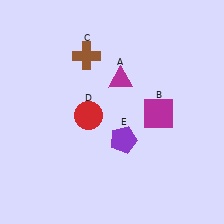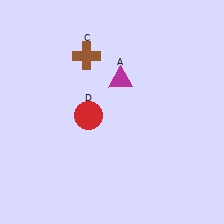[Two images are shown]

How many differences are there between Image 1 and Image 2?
There are 2 differences between the two images.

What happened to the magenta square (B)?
The magenta square (B) was removed in Image 2. It was in the bottom-right area of Image 1.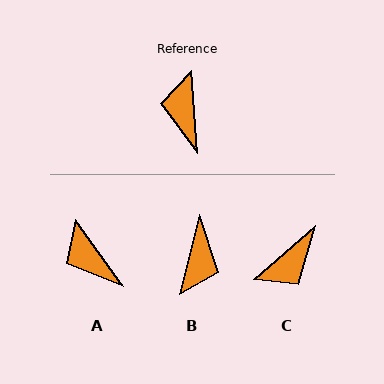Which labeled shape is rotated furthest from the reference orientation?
B, about 161 degrees away.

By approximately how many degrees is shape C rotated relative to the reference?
Approximately 127 degrees counter-clockwise.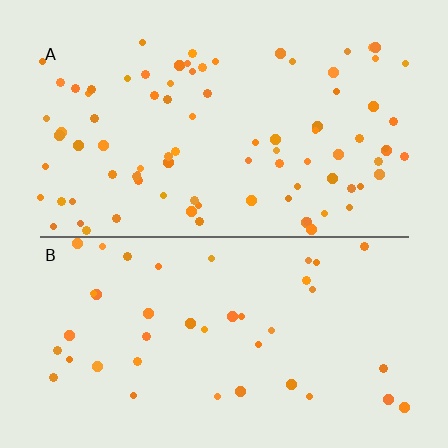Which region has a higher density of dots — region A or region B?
A (the top).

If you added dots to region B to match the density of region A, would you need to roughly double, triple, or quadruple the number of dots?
Approximately double.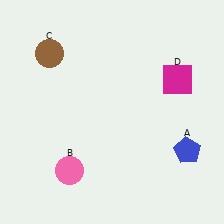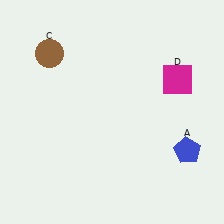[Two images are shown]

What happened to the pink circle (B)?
The pink circle (B) was removed in Image 2. It was in the bottom-left area of Image 1.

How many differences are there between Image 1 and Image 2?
There is 1 difference between the two images.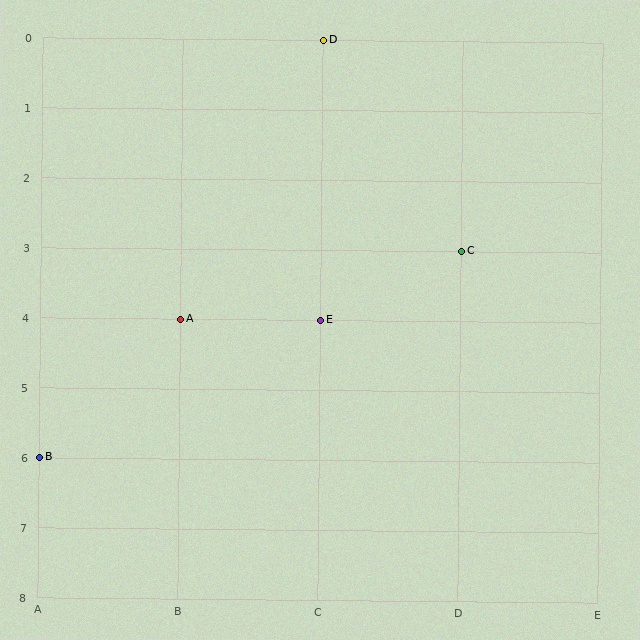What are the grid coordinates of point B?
Point B is at grid coordinates (A, 6).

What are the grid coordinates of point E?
Point E is at grid coordinates (C, 4).